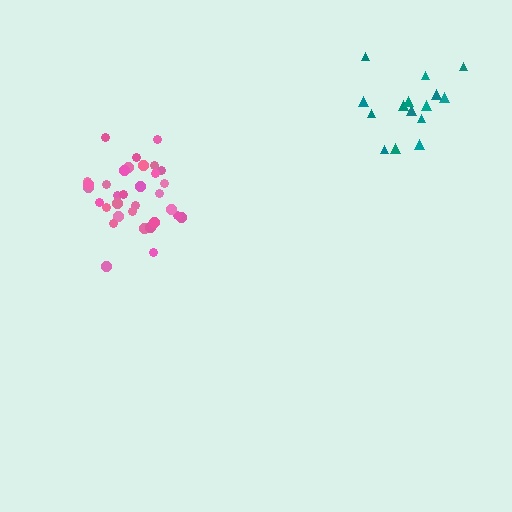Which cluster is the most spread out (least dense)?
Teal.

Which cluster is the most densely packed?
Pink.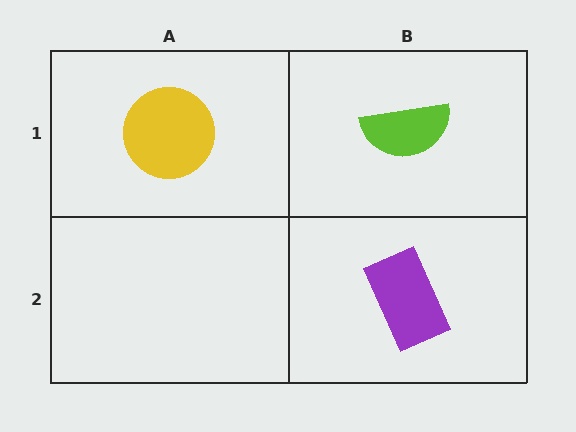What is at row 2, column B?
A purple rectangle.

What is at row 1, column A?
A yellow circle.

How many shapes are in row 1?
2 shapes.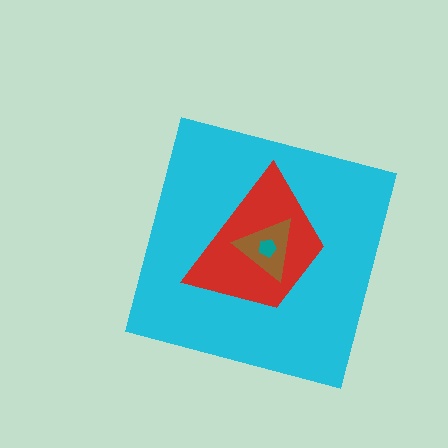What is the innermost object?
The teal pentagon.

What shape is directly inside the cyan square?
The red trapezoid.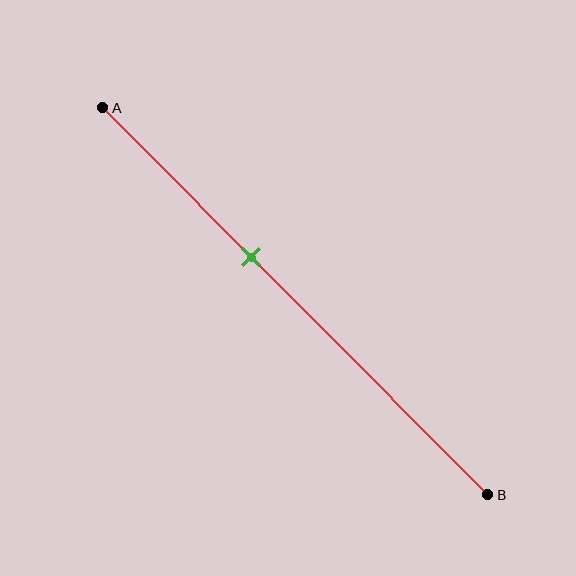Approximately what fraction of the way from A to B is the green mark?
The green mark is approximately 40% of the way from A to B.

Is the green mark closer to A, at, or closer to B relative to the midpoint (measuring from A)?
The green mark is closer to point A than the midpoint of segment AB.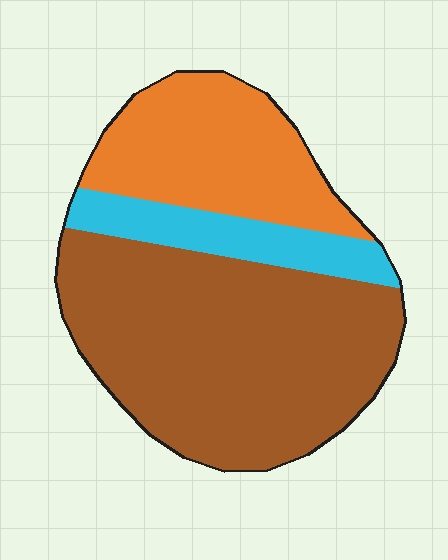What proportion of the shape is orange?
Orange covers 28% of the shape.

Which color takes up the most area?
Brown, at roughly 60%.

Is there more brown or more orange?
Brown.